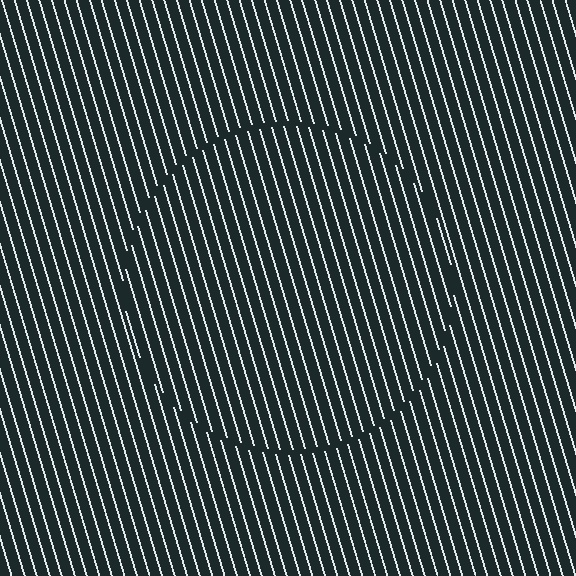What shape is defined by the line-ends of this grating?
An illusory circle. The interior of the shape contains the same grating, shifted by half a period — the contour is defined by the phase discontinuity where line-ends from the inner and outer gratings abut.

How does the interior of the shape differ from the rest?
The interior of the shape contains the same grating, shifted by half a period — the contour is defined by the phase discontinuity where line-ends from the inner and outer gratings abut.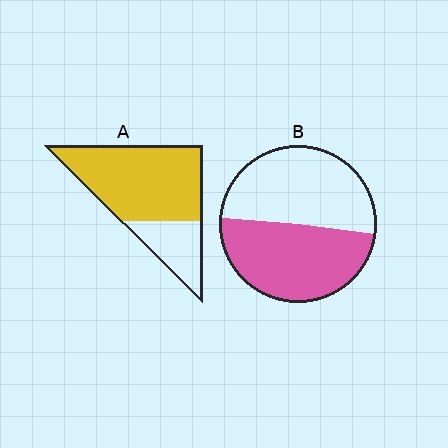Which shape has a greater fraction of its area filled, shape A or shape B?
Shape A.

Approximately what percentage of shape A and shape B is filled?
A is approximately 75% and B is approximately 50%.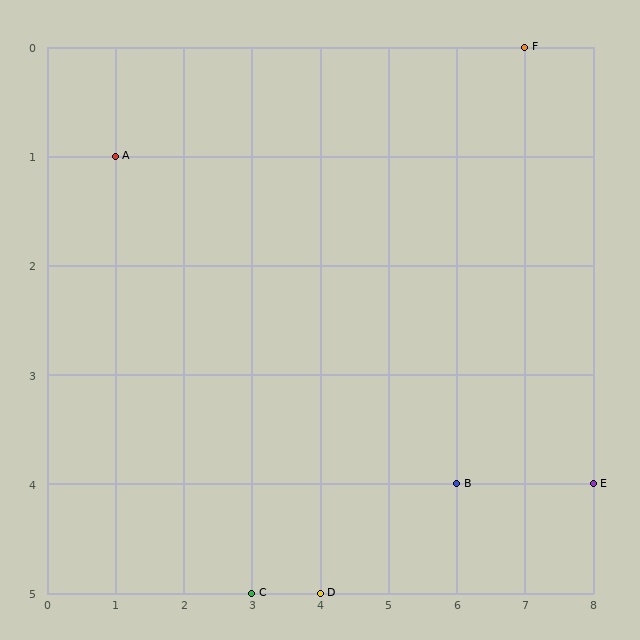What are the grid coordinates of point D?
Point D is at grid coordinates (4, 5).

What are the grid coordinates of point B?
Point B is at grid coordinates (6, 4).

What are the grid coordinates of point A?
Point A is at grid coordinates (1, 1).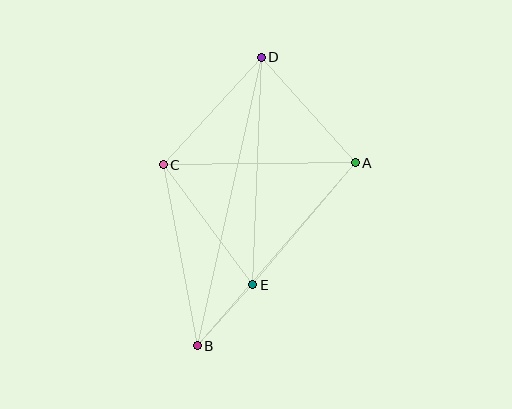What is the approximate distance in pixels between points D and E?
The distance between D and E is approximately 228 pixels.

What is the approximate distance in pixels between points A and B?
The distance between A and B is approximately 242 pixels.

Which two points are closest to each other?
Points B and E are closest to each other.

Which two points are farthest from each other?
Points B and D are farthest from each other.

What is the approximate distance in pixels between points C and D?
The distance between C and D is approximately 145 pixels.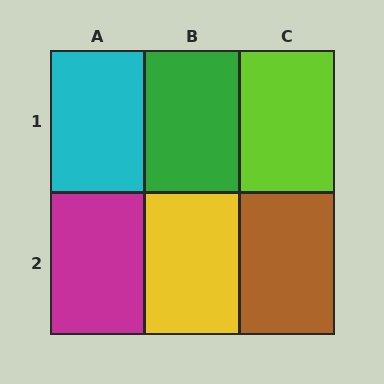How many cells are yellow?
1 cell is yellow.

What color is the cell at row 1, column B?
Green.